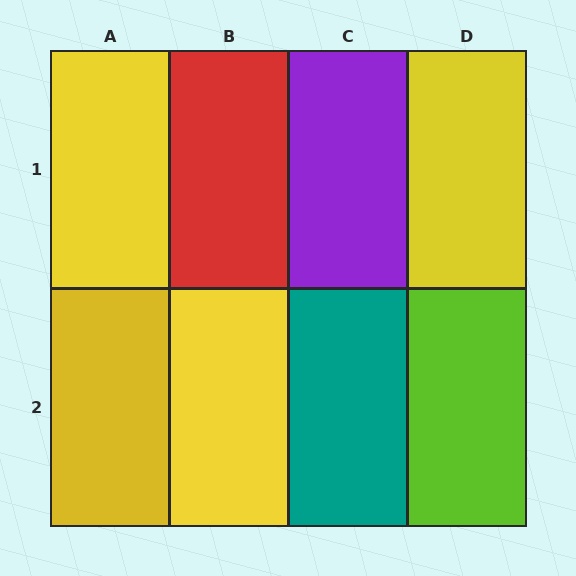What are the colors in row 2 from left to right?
Yellow, yellow, teal, lime.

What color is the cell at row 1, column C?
Purple.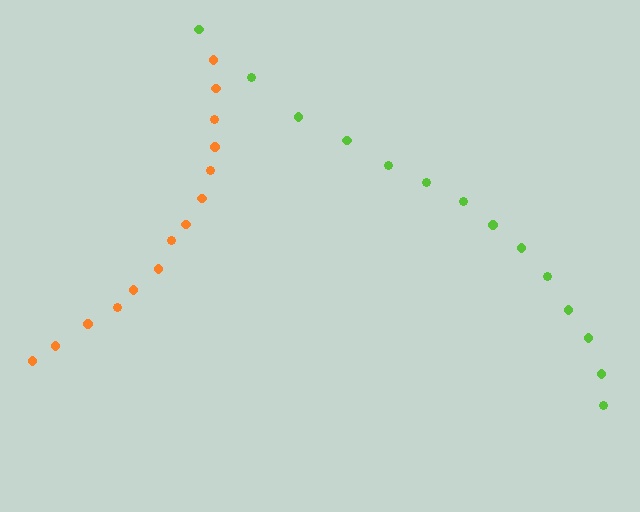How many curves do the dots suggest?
There are 2 distinct paths.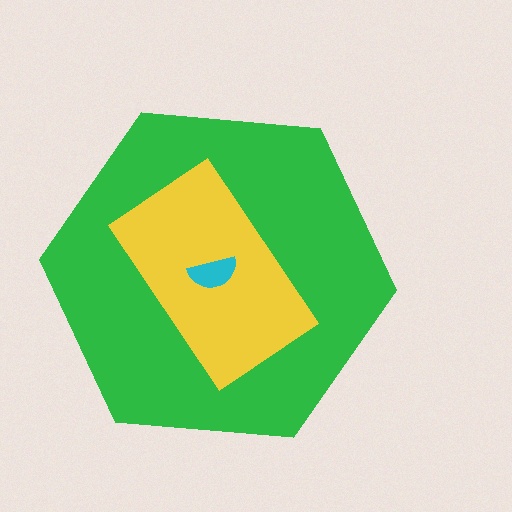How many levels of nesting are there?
3.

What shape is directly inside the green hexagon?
The yellow rectangle.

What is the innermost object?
The cyan semicircle.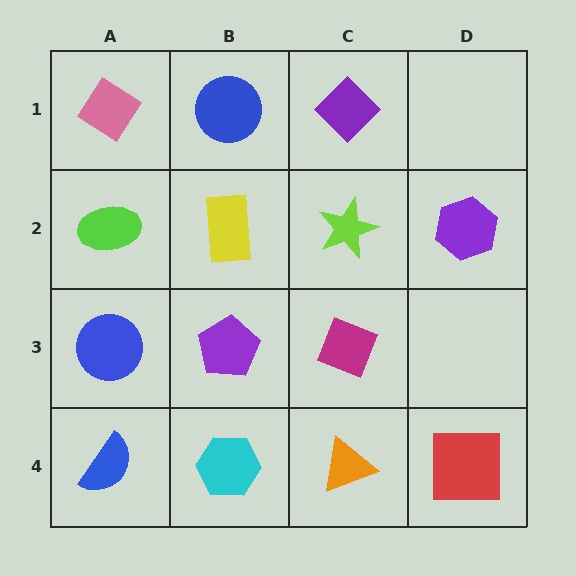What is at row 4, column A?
A blue semicircle.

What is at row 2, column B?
A yellow rectangle.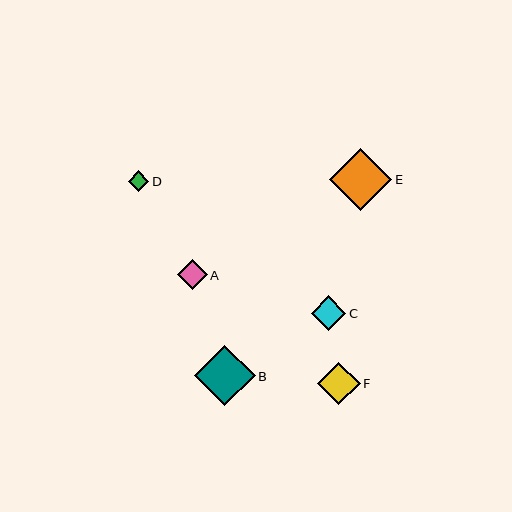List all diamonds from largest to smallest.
From largest to smallest: E, B, F, C, A, D.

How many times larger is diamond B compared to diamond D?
Diamond B is approximately 2.9 times the size of diamond D.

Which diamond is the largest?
Diamond E is the largest with a size of approximately 62 pixels.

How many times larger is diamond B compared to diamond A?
Diamond B is approximately 2.1 times the size of diamond A.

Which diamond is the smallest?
Diamond D is the smallest with a size of approximately 21 pixels.